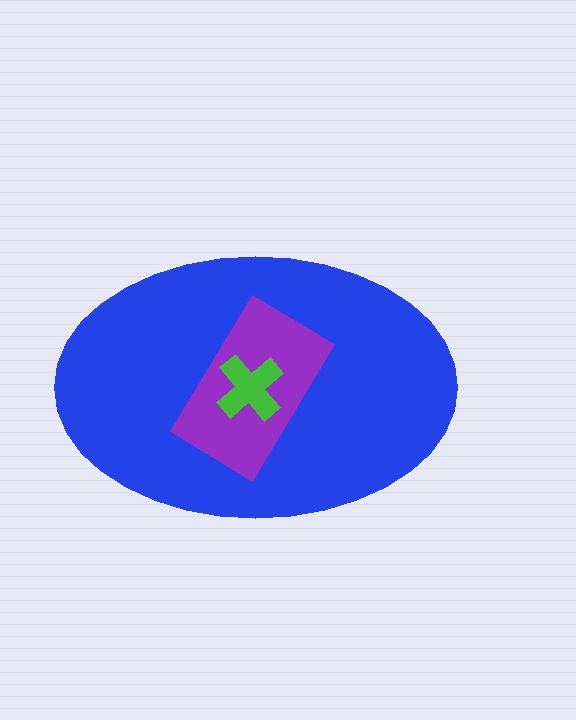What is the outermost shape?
The blue ellipse.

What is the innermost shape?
The green cross.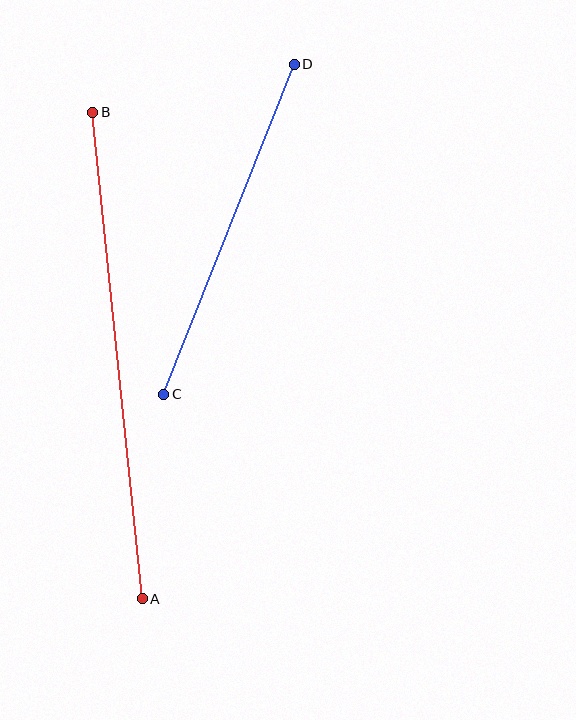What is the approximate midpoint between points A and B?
The midpoint is at approximately (118, 355) pixels.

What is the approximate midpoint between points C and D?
The midpoint is at approximately (229, 229) pixels.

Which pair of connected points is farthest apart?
Points A and B are farthest apart.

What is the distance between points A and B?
The distance is approximately 489 pixels.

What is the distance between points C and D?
The distance is approximately 355 pixels.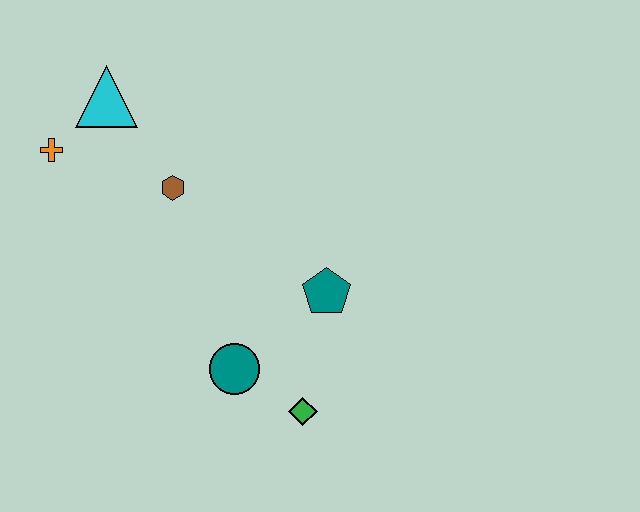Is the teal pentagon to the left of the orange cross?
No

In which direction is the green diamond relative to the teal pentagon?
The green diamond is below the teal pentagon.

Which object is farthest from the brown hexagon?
The green diamond is farthest from the brown hexagon.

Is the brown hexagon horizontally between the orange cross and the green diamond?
Yes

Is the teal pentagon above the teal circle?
Yes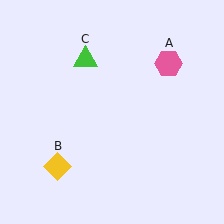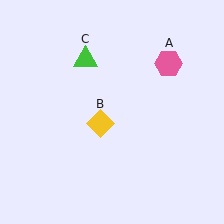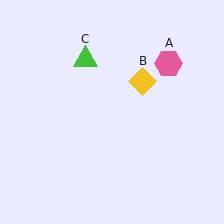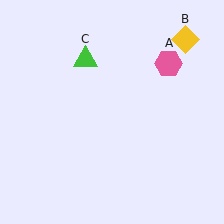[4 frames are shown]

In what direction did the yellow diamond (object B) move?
The yellow diamond (object B) moved up and to the right.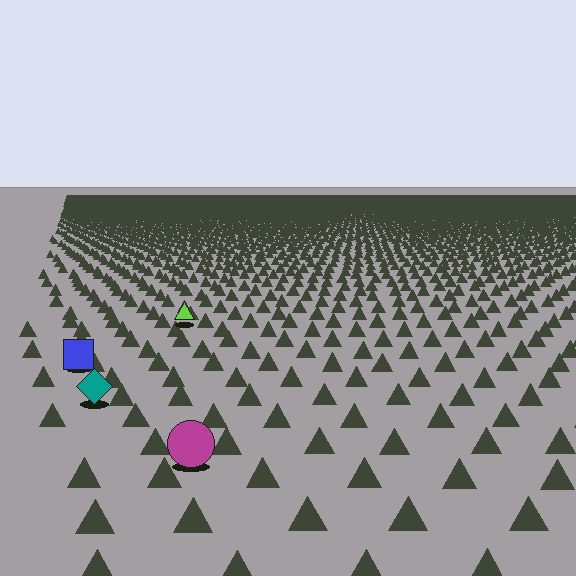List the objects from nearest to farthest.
From nearest to farthest: the magenta circle, the teal diamond, the blue square, the lime triangle.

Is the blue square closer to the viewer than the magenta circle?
No. The magenta circle is closer — you can tell from the texture gradient: the ground texture is coarser near it.